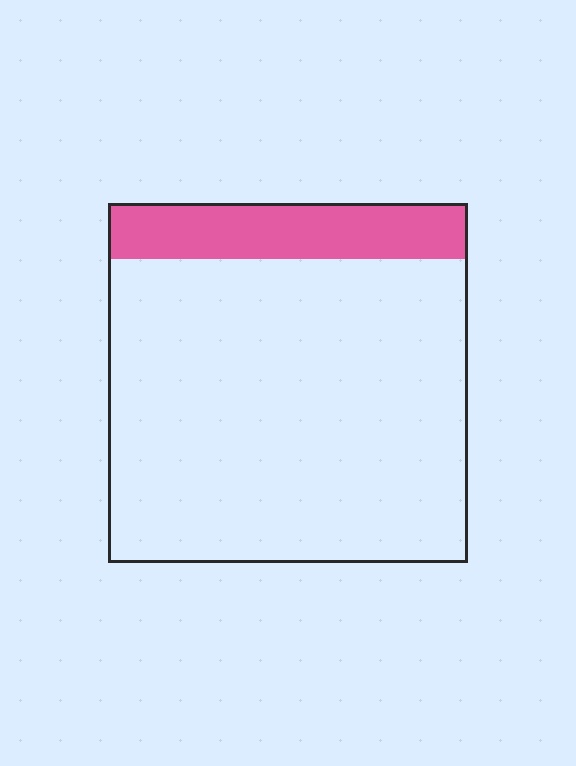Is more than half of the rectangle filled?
No.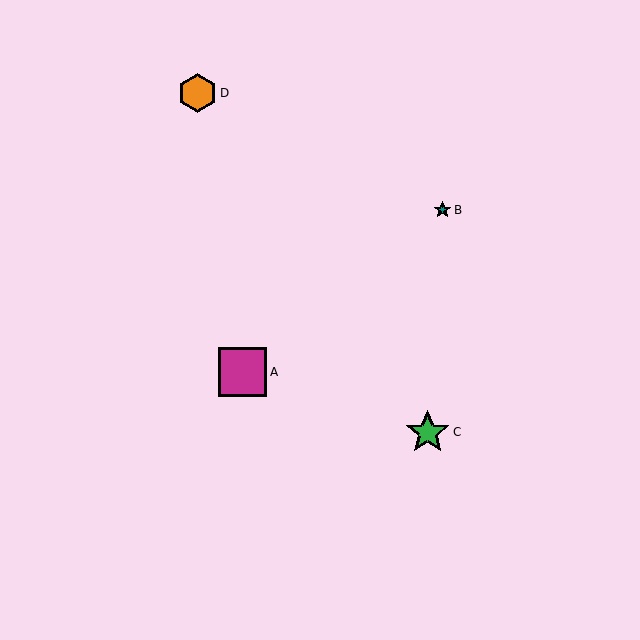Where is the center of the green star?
The center of the green star is at (428, 432).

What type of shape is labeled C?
Shape C is a green star.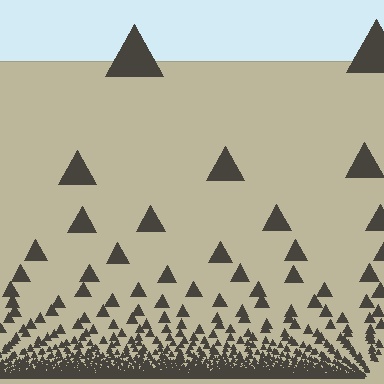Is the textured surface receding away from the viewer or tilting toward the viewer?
The surface appears to tilt toward the viewer. Texture elements get larger and sparser toward the top.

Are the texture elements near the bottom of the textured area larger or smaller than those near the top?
Smaller. The gradient is inverted — elements near the bottom are smaller and denser.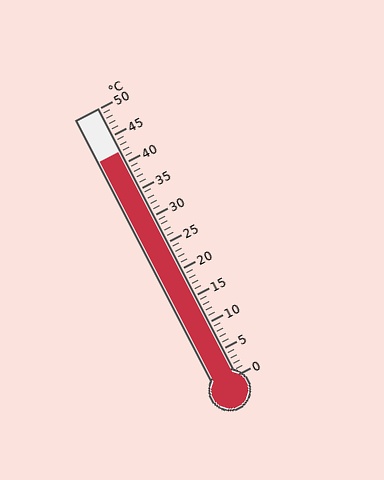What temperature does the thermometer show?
The thermometer shows approximately 42°C.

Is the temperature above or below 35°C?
The temperature is above 35°C.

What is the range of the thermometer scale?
The thermometer scale ranges from 0°C to 50°C.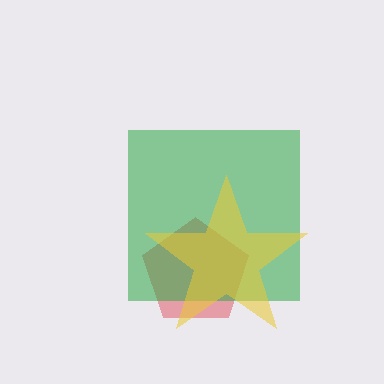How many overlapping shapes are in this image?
There are 3 overlapping shapes in the image.